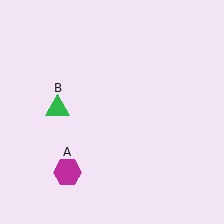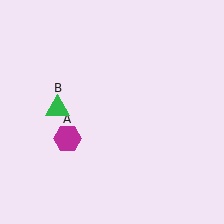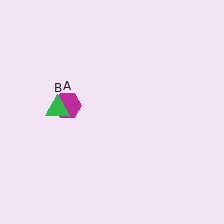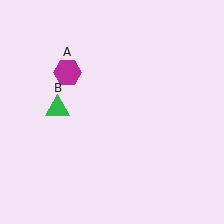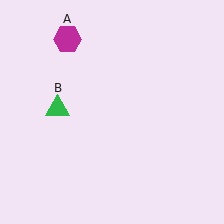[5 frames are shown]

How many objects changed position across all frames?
1 object changed position: magenta hexagon (object A).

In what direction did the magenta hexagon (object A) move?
The magenta hexagon (object A) moved up.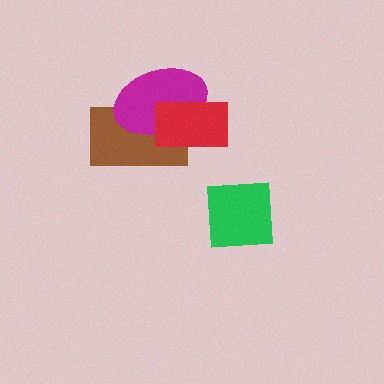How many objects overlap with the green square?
0 objects overlap with the green square.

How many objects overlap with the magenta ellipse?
2 objects overlap with the magenta ellipse.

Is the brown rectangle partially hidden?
Yes, it is partially covered by another shape.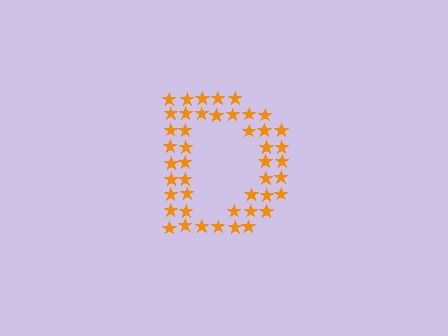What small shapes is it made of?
It is made of small stars.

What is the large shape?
The large shape is the letter D.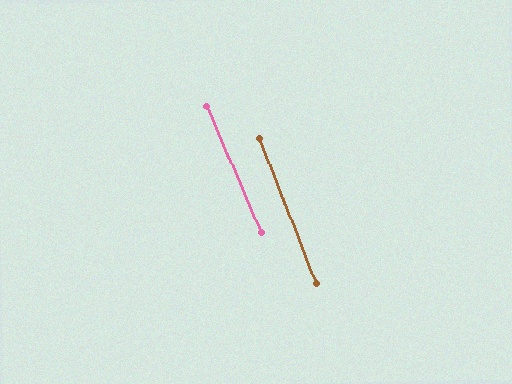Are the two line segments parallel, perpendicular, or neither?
Parallel — their directions differ by only 1.9°.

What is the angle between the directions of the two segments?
Approximately 2 degrees.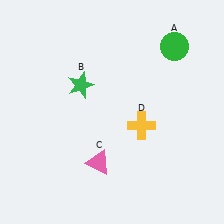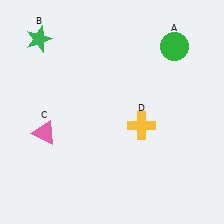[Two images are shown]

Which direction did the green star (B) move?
The green star (B) moved up.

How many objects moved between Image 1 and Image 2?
2 objects moved between the two images.